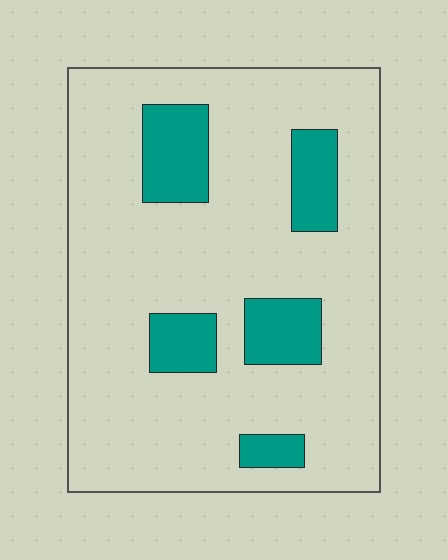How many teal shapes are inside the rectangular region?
5.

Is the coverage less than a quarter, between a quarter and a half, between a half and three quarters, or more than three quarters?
Less than a quarter.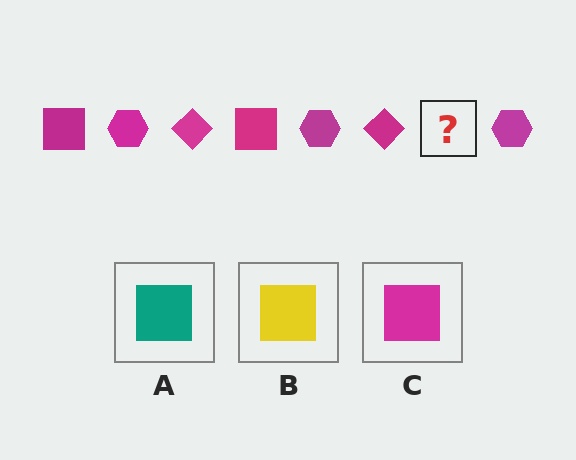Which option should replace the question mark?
Option C.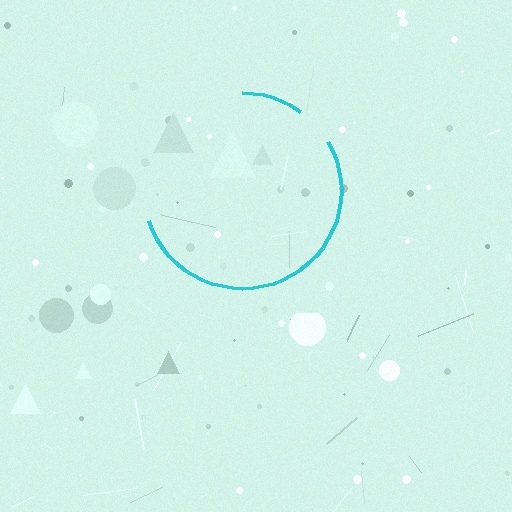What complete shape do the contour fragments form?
The contour fragments form a circle.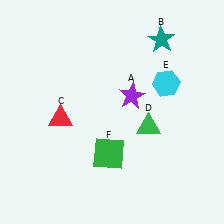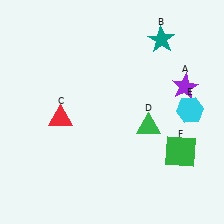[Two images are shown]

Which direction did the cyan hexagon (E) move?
The cyan hexagon (E) moved down.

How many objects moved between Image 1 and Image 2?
3 objects moved between the two images.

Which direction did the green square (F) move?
The green square (F) moved right.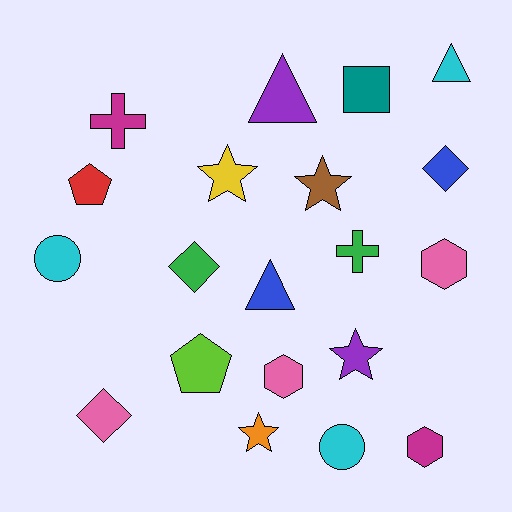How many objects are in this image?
There are 20 objects.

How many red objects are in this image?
There is 1 red object.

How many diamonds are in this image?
There are 3 diamonds.